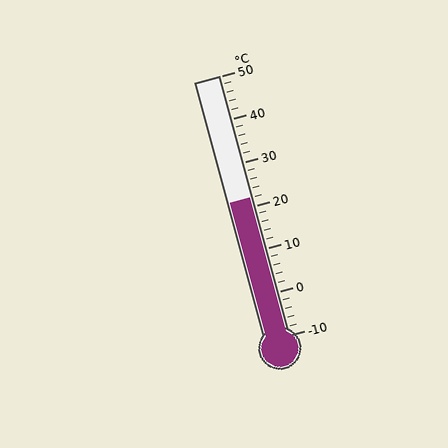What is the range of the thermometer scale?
The thermometer scale ranges from -10°C to 50°C.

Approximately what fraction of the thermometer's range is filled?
The thermometer is filled to approximately 55% of its range.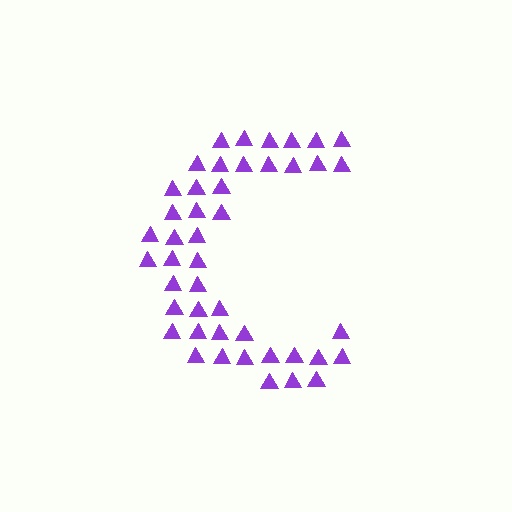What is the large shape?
The large shape is the letter C.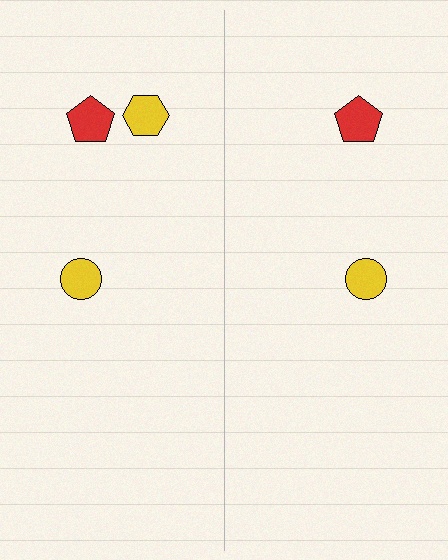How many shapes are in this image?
There are 5 shapes in this image.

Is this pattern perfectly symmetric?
No, the pattern is not perfectly symmetric. A yellow hexagon is missing from the right side.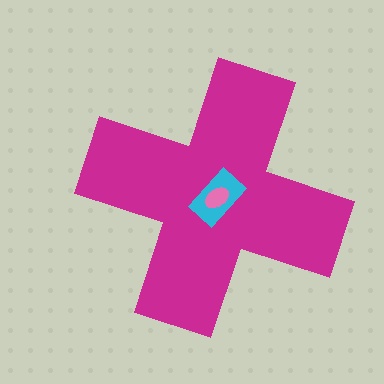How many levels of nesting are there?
3.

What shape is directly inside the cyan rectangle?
The pink ellipse.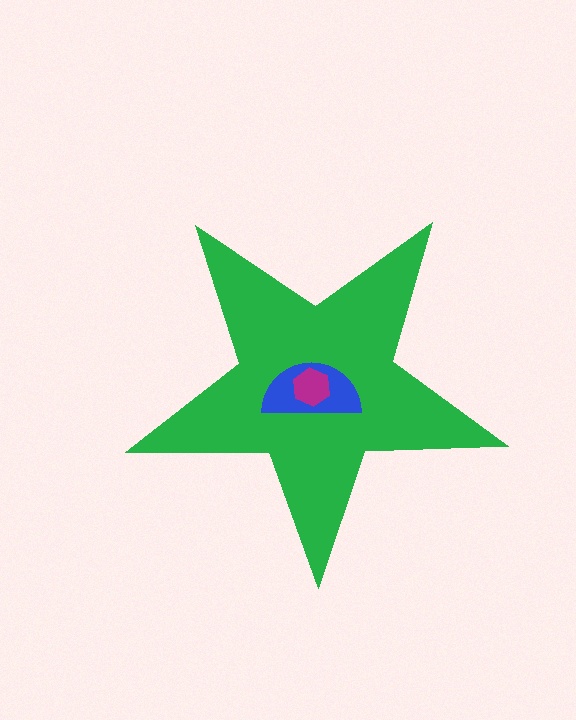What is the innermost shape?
The magenta hexagon.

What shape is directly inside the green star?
The blue semicircle.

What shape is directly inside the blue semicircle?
The magenta hexagon.